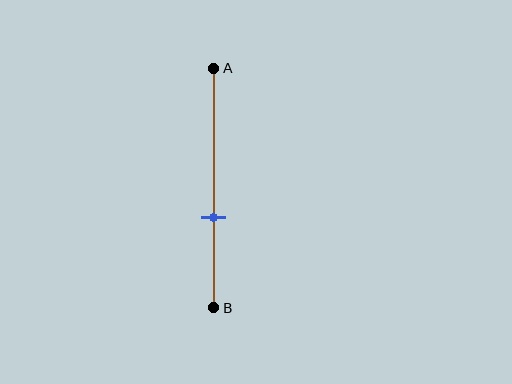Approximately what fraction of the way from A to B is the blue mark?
The blue mark is approximately 60% of the way from A to B.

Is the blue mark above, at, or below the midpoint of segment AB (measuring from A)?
The blue mark is below the midpoint of segment AB.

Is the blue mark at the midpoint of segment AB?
No, the mark is at about 60% from A, not at the 50% midpoint.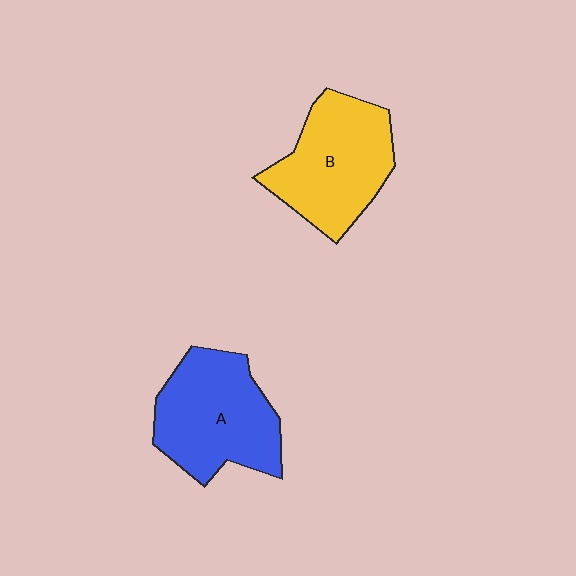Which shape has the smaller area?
Shape B (yellow).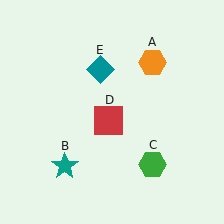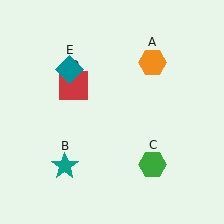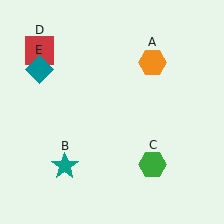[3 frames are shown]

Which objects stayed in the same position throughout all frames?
Orange hexagon (object A) and teal star (object B) and green hexagon (object C) remained stationary.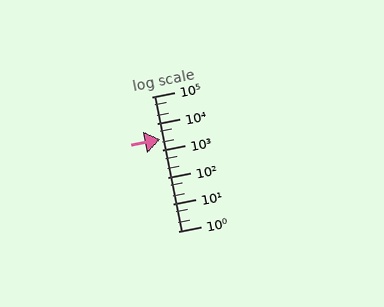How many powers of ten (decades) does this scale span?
The scale spans 5 decades, from 1 to 100000.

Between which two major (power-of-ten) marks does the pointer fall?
The pointer is between 1000 and 10000.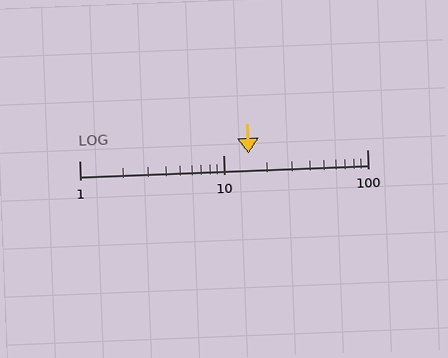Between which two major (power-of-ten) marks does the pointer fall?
The pointer is between 10 and 100.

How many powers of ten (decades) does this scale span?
The scale spans 2 decades, from 1 to 100.